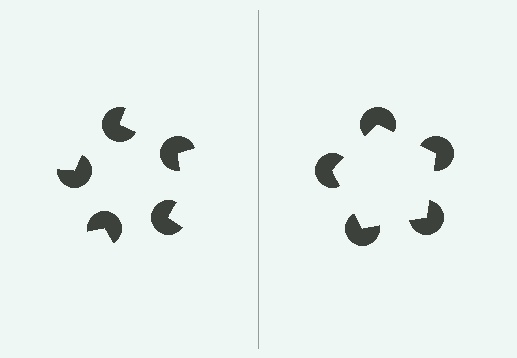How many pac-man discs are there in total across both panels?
10 — 5 on each side.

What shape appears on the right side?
An illusory pentagon.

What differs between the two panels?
The pac-man discs are positioned identically on both sides; only the wedge orientations differ. On the right they align to a pentagon; on the left they are misaligned.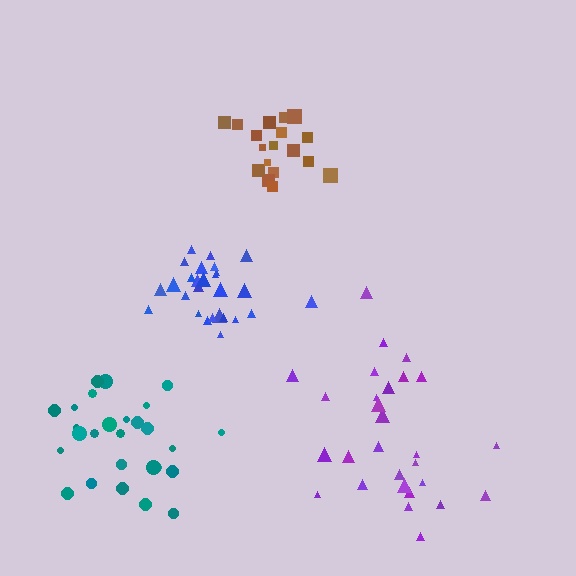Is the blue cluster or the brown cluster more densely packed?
Blue.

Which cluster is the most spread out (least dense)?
Purple.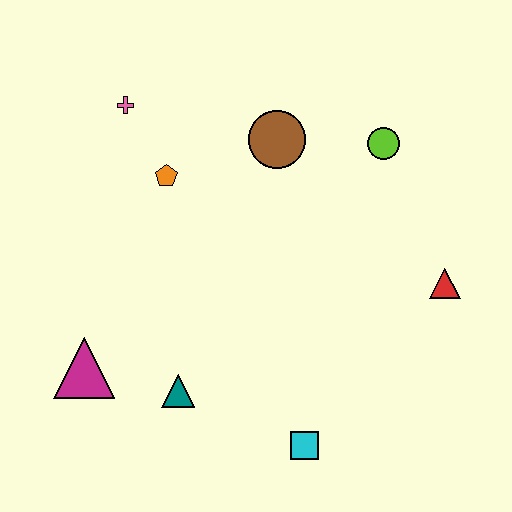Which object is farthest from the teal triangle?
The lime circle is farthest from the teal triangle.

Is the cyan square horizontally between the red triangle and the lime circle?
No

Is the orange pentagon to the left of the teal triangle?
Yes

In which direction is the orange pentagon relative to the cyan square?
The orange pentagon is above the cyan square.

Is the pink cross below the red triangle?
No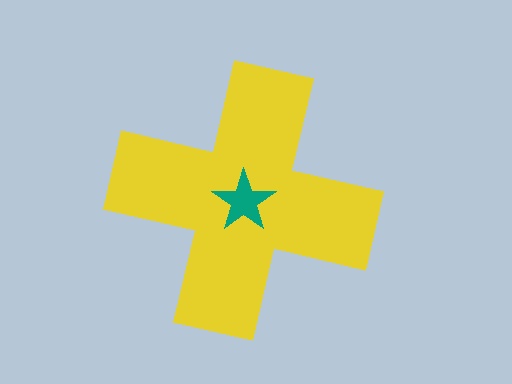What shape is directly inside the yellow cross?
The teal star.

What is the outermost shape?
The yellow cross.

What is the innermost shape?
The teal star.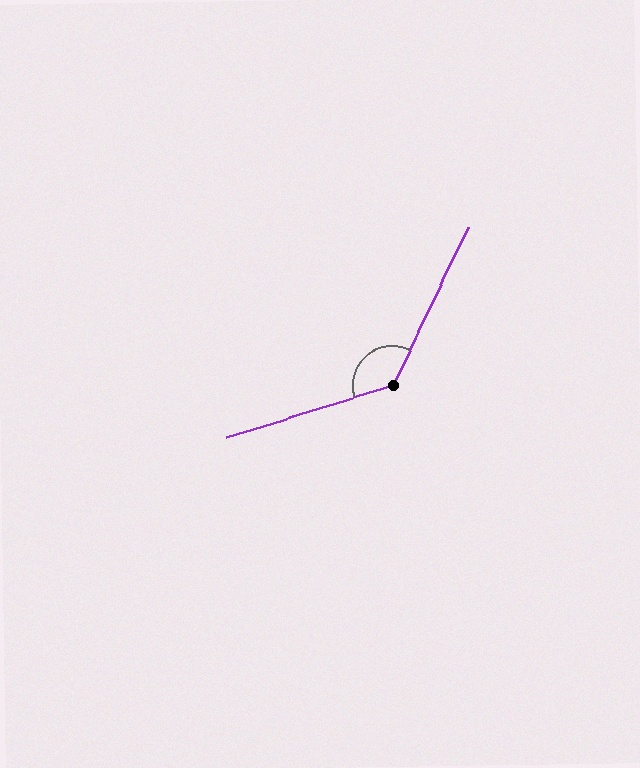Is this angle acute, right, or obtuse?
It is obtuse.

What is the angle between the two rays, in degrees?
Approximately 133 degrees.